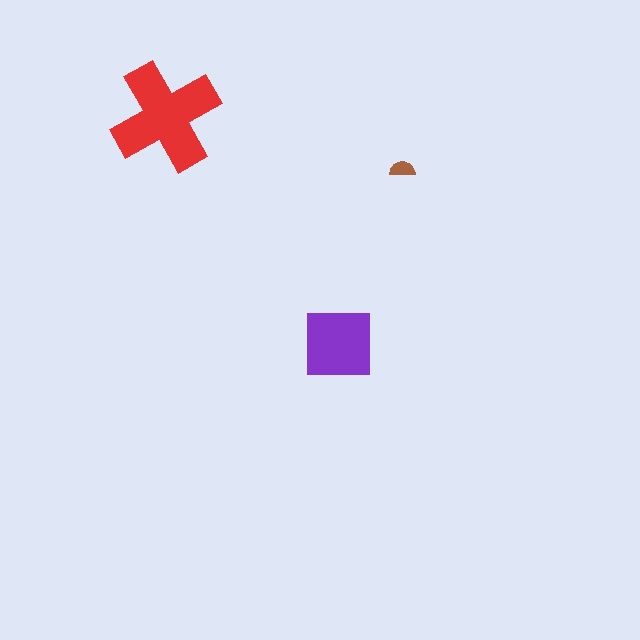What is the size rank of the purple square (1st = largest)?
2nd.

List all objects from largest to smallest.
The red cross, the purple square, the brown semicircle.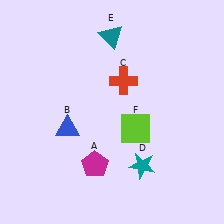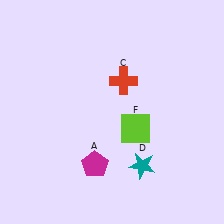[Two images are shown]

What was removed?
The teal triangle (E), the blue triangle (B) were removed in Image 2.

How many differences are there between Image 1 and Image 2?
There are 2 differences between the two images.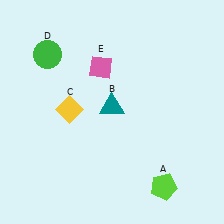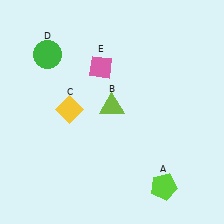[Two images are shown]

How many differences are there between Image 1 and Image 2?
There is 1 difference between the two images.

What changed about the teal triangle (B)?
In Image 1, B is teal. In Image 2, it changed to lime.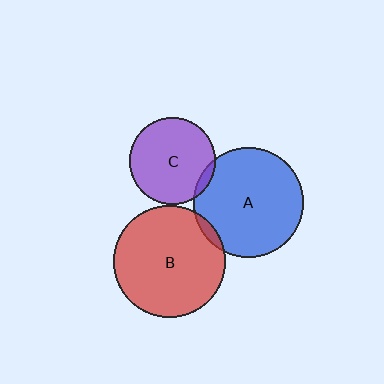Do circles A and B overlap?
Yes.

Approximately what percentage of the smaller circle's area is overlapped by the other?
Approximately 5%.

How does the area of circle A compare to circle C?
Approximately 1.6 times.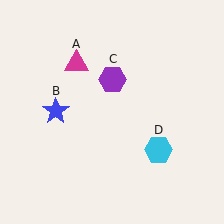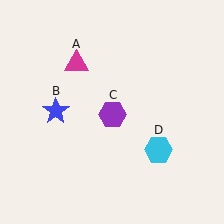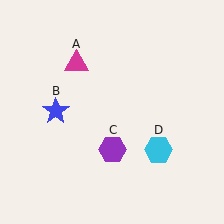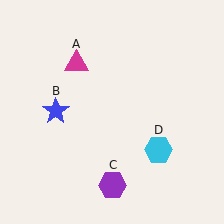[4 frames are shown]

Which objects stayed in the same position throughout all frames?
Magenta triangle (object A) and blue star (object B) and cyan hexagon (object D) remained stationary.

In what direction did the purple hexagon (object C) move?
The purple hexagon (object C) moved down.